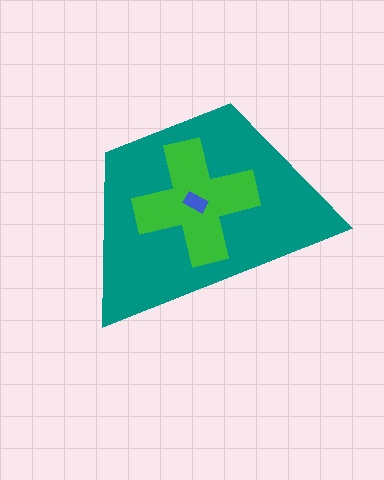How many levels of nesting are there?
3.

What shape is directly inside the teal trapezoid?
The green cross.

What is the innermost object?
The blue rectangle.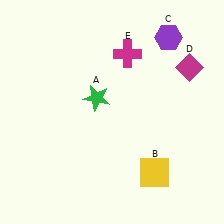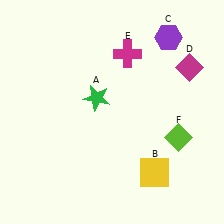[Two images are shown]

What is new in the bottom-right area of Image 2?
A lime diamond (F) was added in the bottom-right area of Image 2.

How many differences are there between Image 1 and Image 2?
There is 1 difference between the two images.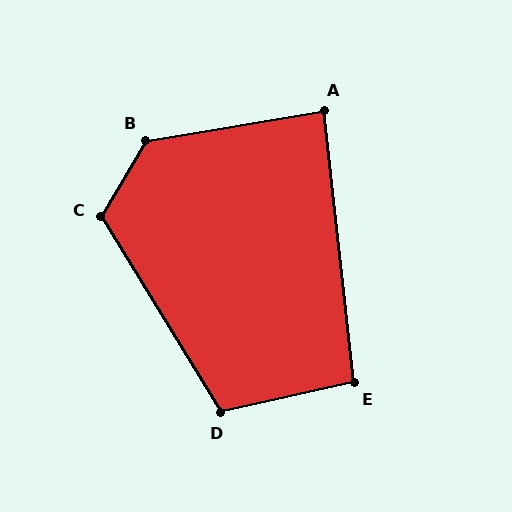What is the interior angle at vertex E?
Approximately 96 degrees (obtuse).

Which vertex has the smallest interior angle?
A, at approximately 87 degrees.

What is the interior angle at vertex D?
Approximately 109 degrees (obtuse).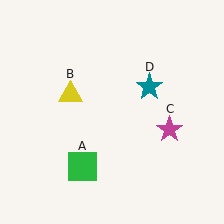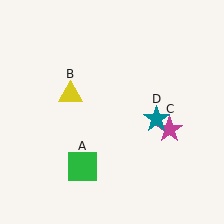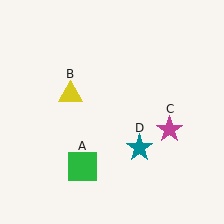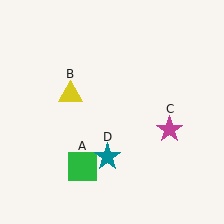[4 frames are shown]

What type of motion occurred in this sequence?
The teal star (object D) rotated clockwise around the center of the scene.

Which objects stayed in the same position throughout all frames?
Green square (object A) and yellow triangle (object B) and magenta star (object C) remained stationary.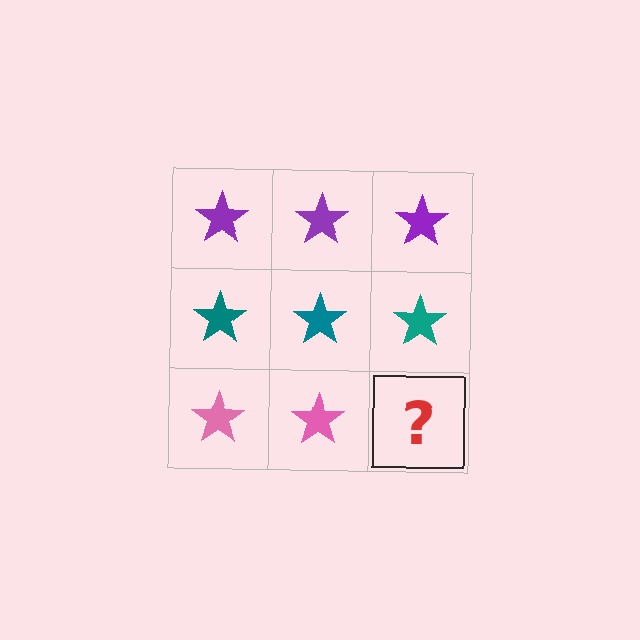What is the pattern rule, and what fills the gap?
The rule is that each row has a consistent color. The gap should be filled with a pink star.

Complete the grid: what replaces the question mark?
The question mark should be replaced with a pink star.